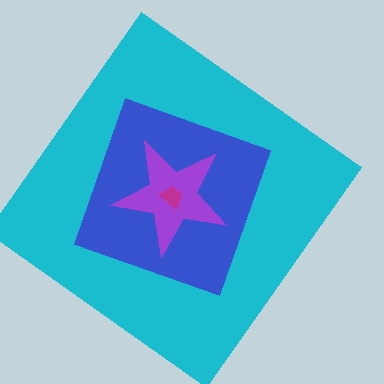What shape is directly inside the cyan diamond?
The blue diamond.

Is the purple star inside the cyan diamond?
Yes.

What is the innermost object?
The magenta trapezoid.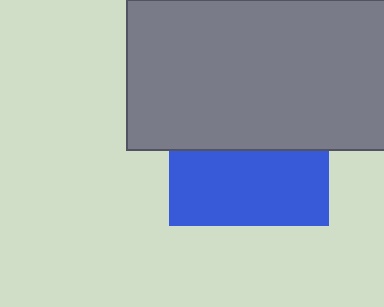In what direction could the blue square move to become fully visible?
The blue square could move down. That would shift it out from behind the gray rectangle entirely.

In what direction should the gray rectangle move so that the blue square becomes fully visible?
The gray rectangle should move up. That is the shortest direction to clear the overlap and leave the blue square fully visible.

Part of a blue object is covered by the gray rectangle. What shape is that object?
It is a square.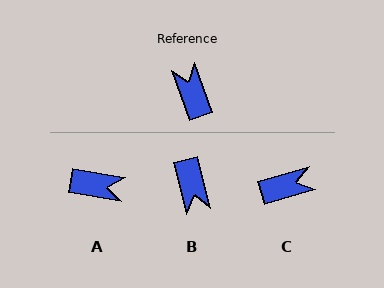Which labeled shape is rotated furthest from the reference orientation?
B, about 174 degrees away.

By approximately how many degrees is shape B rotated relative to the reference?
Approximately 174 degrees counter-clockwise.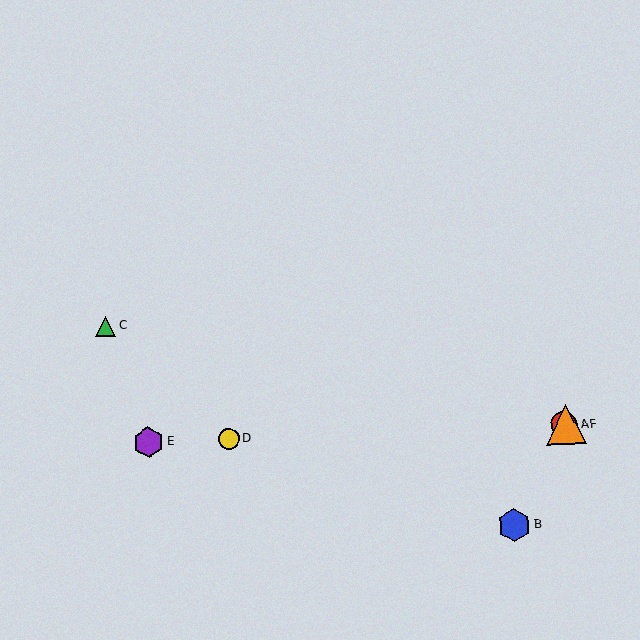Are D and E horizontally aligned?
Yes, both are at y≈439.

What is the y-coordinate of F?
Object F is at y≈425.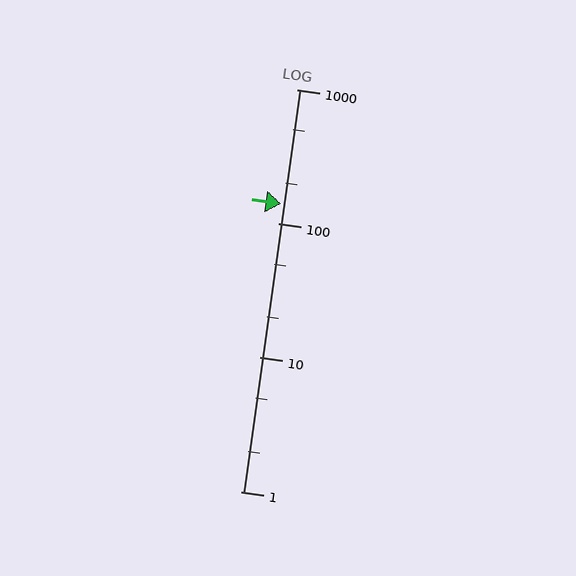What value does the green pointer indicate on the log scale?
The pointer indicates approximately 140.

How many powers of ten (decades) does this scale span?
The scale spans 3 decades, from 1 to 1000.